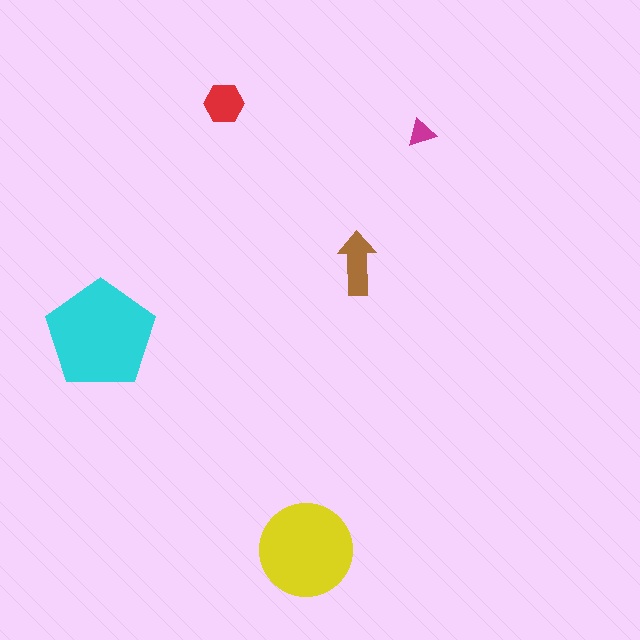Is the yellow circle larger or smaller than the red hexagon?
Larger.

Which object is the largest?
The cyan pentagon.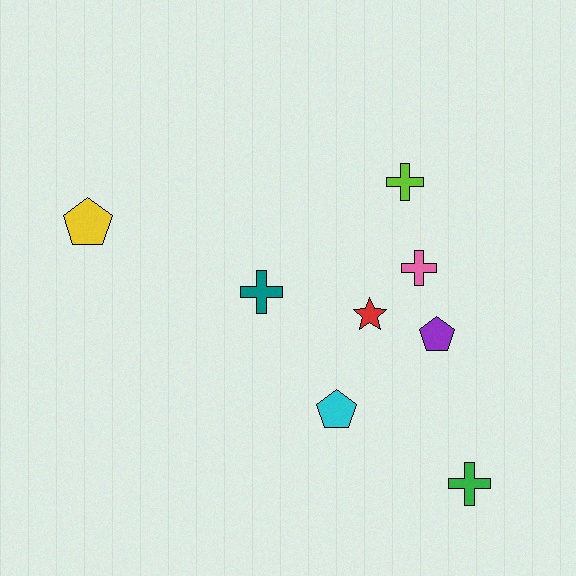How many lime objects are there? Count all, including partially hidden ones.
There is 1 lime object.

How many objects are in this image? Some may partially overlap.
There are 8 objects.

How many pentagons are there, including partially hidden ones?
There are 3 pentagons.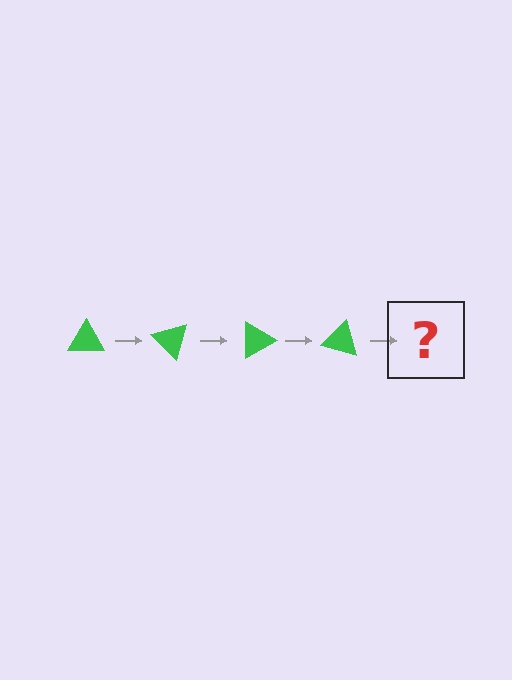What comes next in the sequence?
The next element should be a green triangle rotated 180 degrees.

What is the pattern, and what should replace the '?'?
The pattern is that the triangle rotates 45 degrees each step. The '?' should be a green triangle rotated 180 degrees.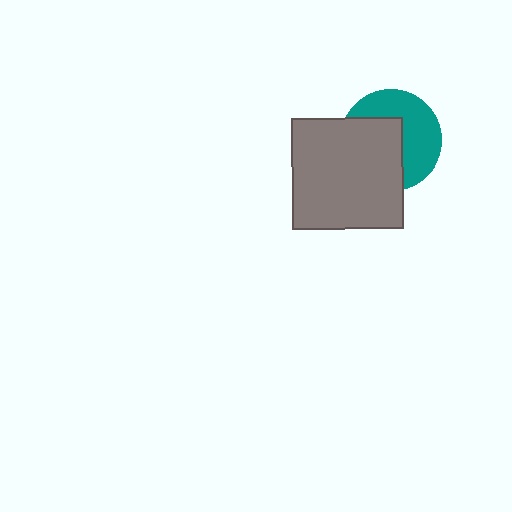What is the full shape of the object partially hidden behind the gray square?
The partially hidden object is a teal circle.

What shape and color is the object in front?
The object in front is a gray square.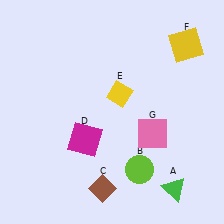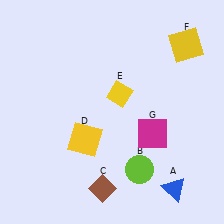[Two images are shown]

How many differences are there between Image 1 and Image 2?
There are 3 differences between the two images.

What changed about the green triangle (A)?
In Image 1, A is green. In Image 2, it changed to blue.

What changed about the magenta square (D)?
In Image 1, D is magenta. In Image 2, it changed to yellow.